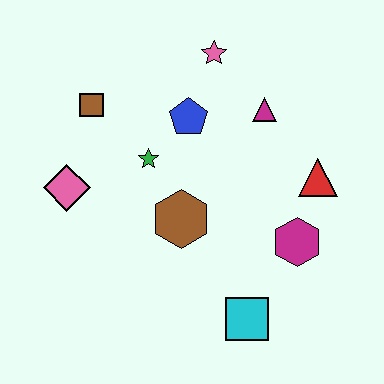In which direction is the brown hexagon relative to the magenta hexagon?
The brown hexagon is to the left of the magenta hexagon.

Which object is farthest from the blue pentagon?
The cyan square is farthest from the blue pentagon.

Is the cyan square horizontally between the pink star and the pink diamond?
No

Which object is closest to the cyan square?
The magenta hexagon is closest to the cyan square.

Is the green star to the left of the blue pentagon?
Yes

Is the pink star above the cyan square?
Yes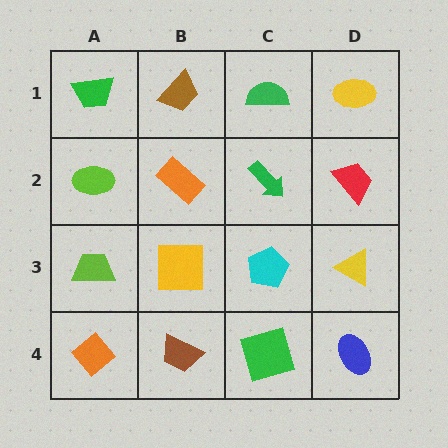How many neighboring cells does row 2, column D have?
3.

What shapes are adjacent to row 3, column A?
A lime ellipse (row 2, column A), an orange diamond (row 4, column A), a yellow square (row 3, column B).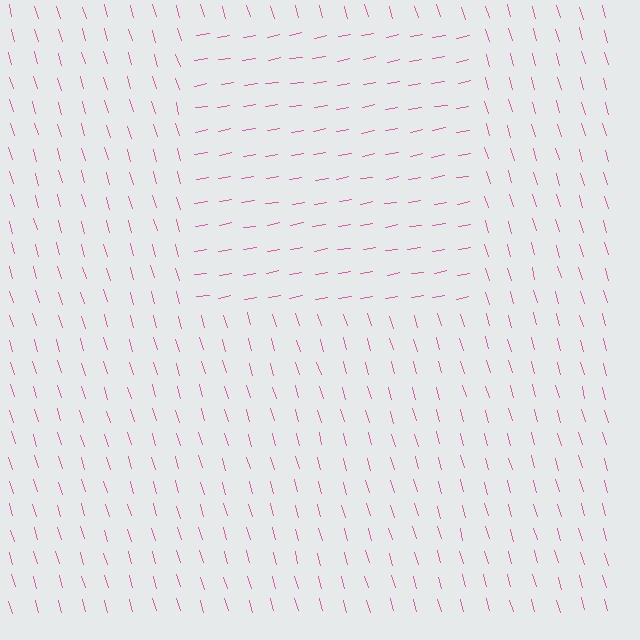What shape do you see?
I see a rectangle.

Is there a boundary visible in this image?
Yes, there is a texture boundary formed by a change in line orientation.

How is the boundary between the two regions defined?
The boundary is defined purely by a change in line orientation (approximately 83 degrees difference). All lines are the same color and thickness.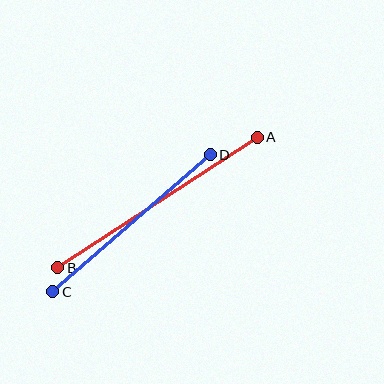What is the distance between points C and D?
The distance is approximately 209 pixels.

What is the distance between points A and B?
The distance is approximately 239 pixels.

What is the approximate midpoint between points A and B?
The midpoint is at approximately (158, 202) pixels.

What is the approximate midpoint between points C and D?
The midpoint is at approximately (131, 223) pixels.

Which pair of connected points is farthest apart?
Points A and B are farthest apart.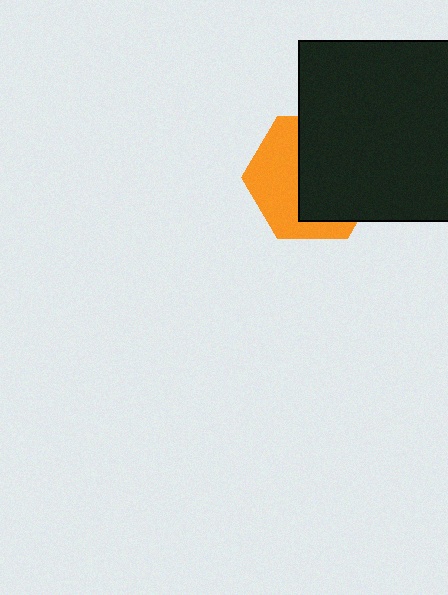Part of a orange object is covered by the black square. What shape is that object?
It is a hexagon.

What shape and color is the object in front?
The object in front is a black square.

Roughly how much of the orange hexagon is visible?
A small part of it is visible (roughly 43%).